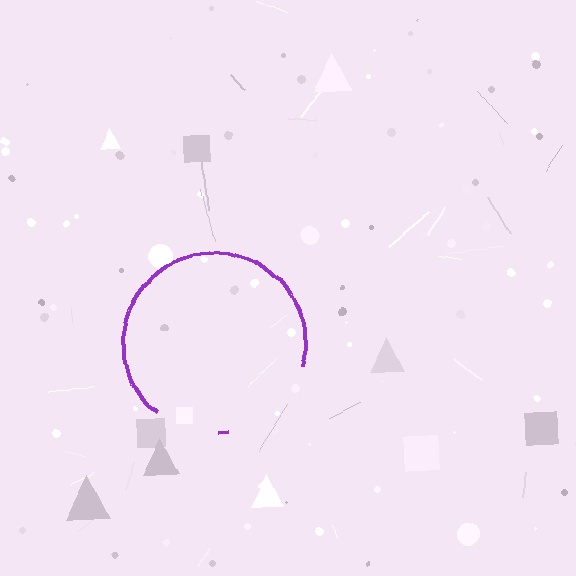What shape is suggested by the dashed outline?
The dashed outline suggests a circle.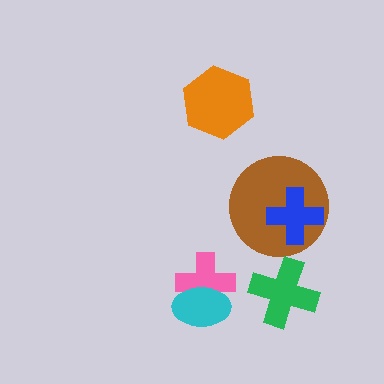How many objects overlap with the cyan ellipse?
1 object overlaps with the cyan ellipse.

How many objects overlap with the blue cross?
1 object overlaps with the blue cross.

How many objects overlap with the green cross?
0 objects overlap with the green cross.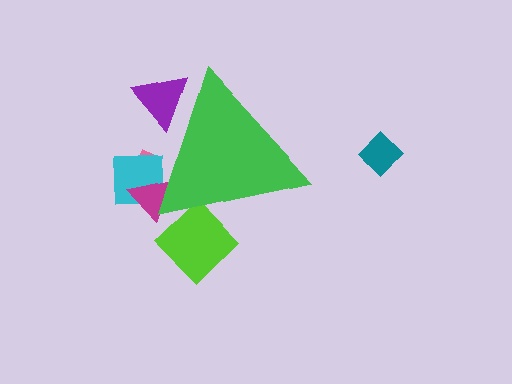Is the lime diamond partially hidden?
Yes, the lime diamond is partially hidden behind the green triangle.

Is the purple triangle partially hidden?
Yes, the purple triangle is partially hidden behind the green triangle.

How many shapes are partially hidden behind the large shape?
5 shapes are partially hidden.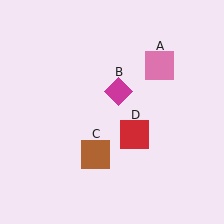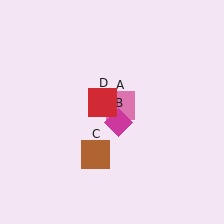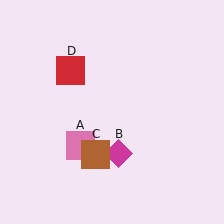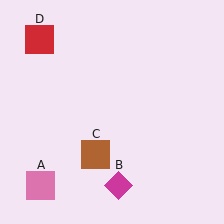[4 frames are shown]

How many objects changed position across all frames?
3 objects changed position: pink square (object A), magenta diamond (object B), red square (object D).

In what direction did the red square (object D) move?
The red square (object D) moved up and to the left.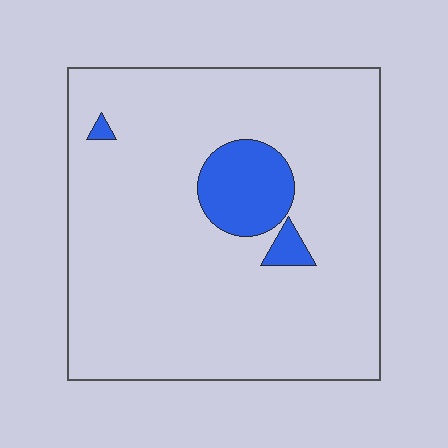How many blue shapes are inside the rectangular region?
3.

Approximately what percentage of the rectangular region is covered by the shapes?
Approximately 10%.